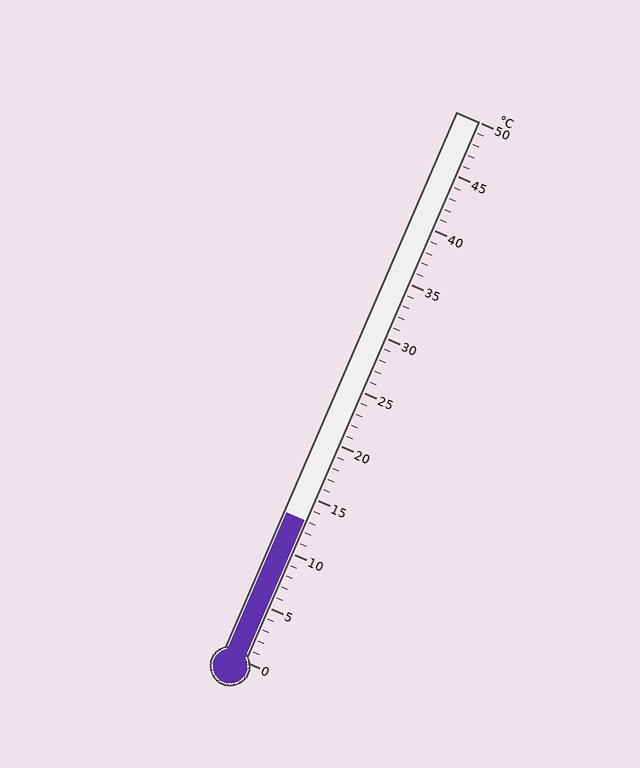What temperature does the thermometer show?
The thermometer shows approximately 13°C.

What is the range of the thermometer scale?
The thermometer scale ranges from 0°C to 50°C.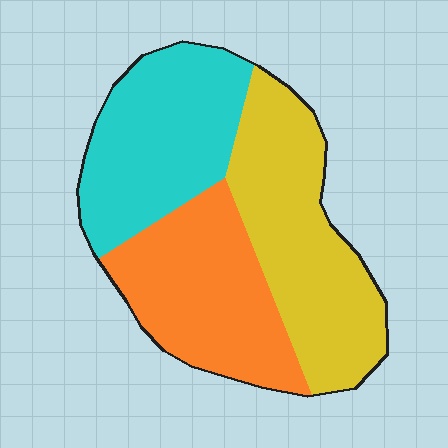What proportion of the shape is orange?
Orange takes up about one third (1/3) of the shape.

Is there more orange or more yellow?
Yellow.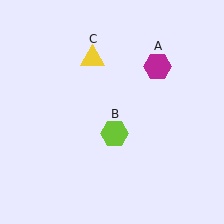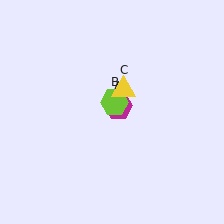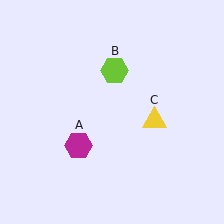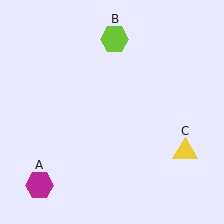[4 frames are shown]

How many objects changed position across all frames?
3 objects changed position: magenta hexagon (object A), lime hexagon (object B), yellow triangle (object C).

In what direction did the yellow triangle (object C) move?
The yellow triangle (object C) moved down and to the right.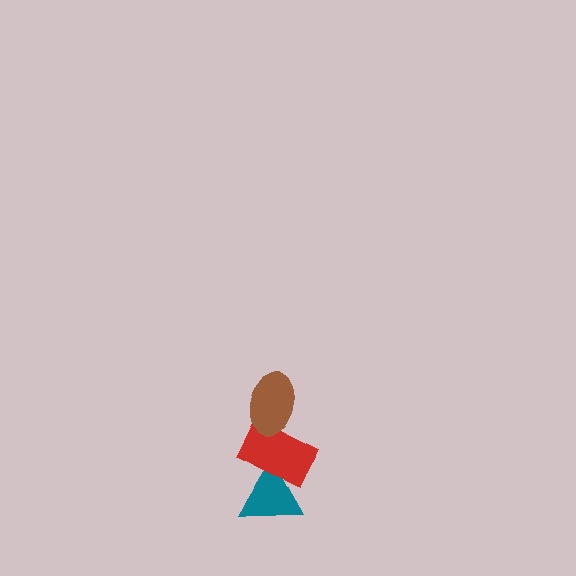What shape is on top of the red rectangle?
The brown ellipse is on top of the red rectangle.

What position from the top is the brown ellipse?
The brown ellipse is 1st from the top.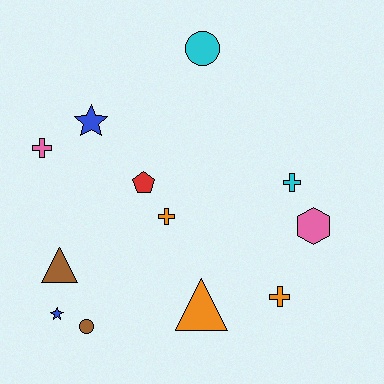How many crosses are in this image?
There are 4 crosses.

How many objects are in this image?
There are 12 objects.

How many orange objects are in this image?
There are 3 orange objects.